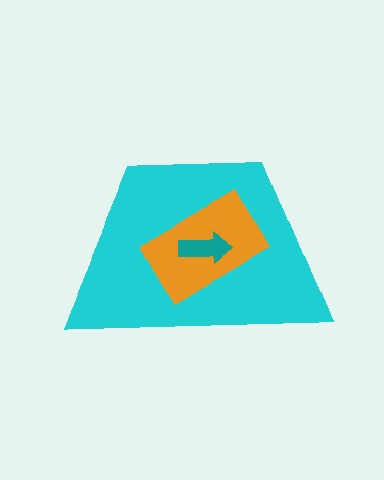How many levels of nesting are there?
3.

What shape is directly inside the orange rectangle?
The teal arrow.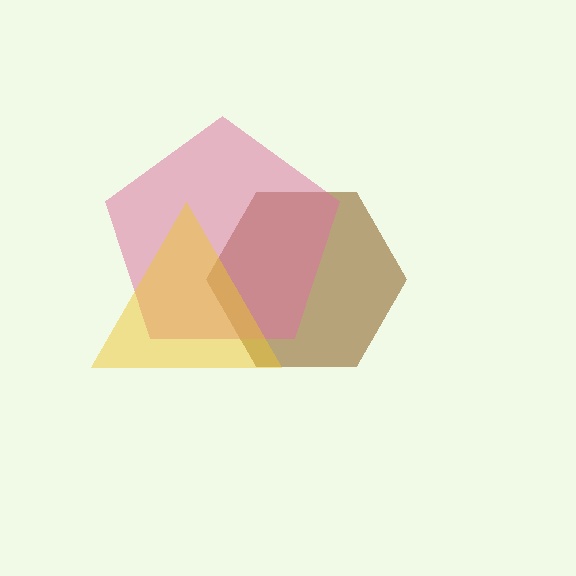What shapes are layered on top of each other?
The layered shapes are: a brown hexagon, a pink pentagon, a yellow triangle.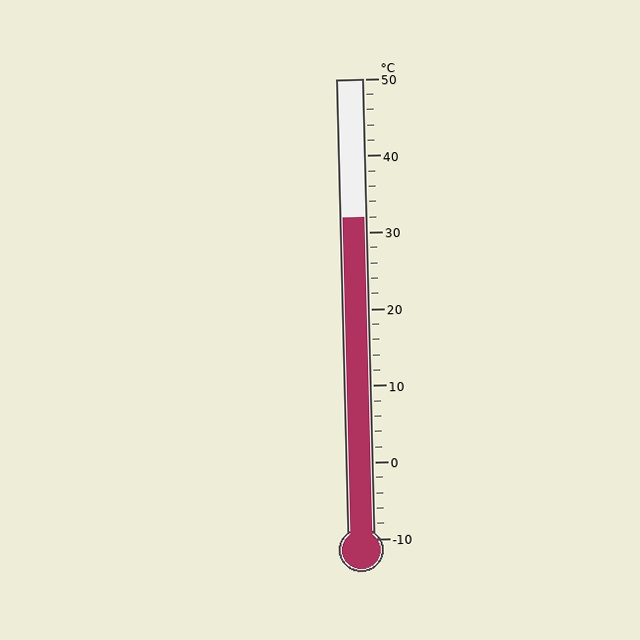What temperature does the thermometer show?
The thermometer shows approximately 32°C.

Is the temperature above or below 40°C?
The temperature is below 40°C.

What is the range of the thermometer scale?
The thermometer scale ranges from -10°C to 50°C.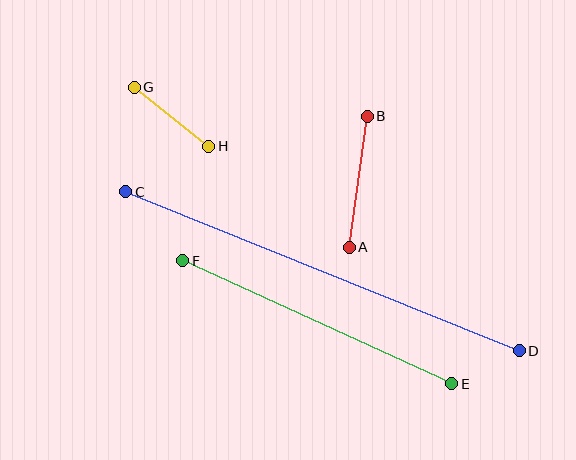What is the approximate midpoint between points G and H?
The midpoint is at approximately (171, 117) pixels.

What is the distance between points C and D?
The distance is approximately 424 pixels.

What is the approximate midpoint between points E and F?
The midpoint is at approximately (317, 322) pixels.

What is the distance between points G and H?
The distance is approximately 95 pixels.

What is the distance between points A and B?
The distance is approximately 132 pixels.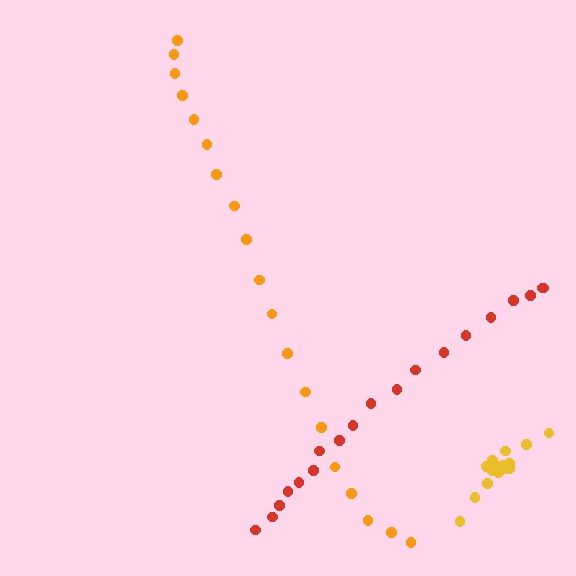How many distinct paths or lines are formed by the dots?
There are 3 distinct paths.